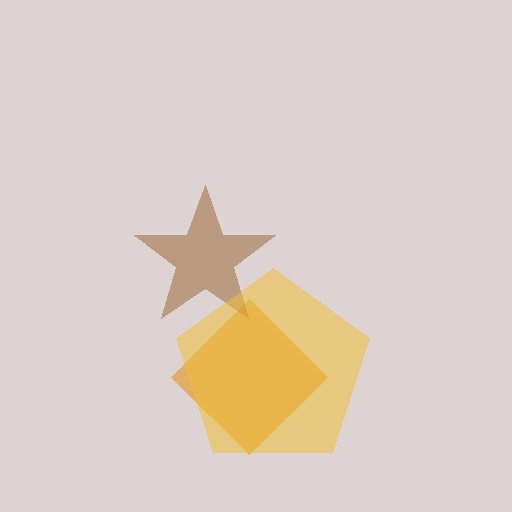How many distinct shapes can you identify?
There are 3 distinct shapes: an orange diamond, a brown star, a yellow pentagon.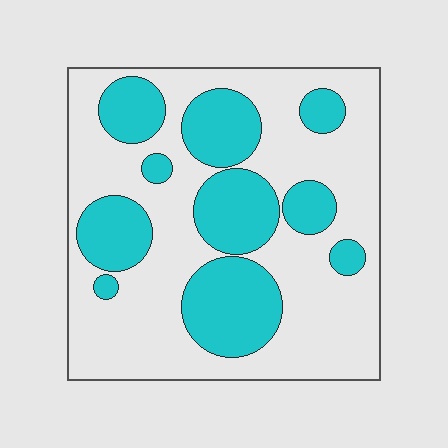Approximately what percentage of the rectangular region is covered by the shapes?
Approximately 35%.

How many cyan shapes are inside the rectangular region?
10.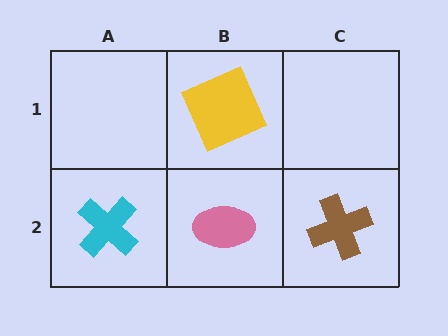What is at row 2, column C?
A brown cross.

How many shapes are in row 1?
1 shape.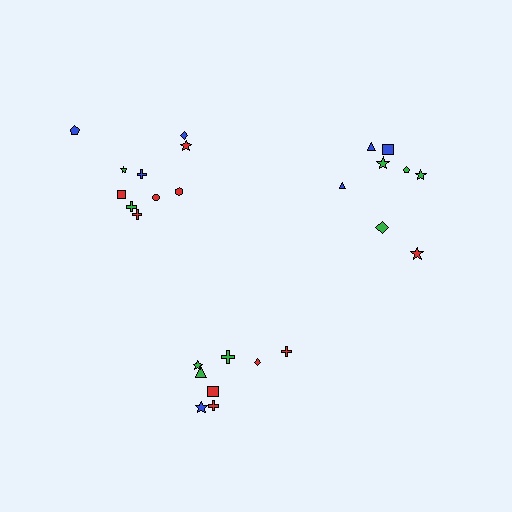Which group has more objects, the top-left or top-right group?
The top-left group.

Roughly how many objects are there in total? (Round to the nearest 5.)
Roughly 25 objects in total.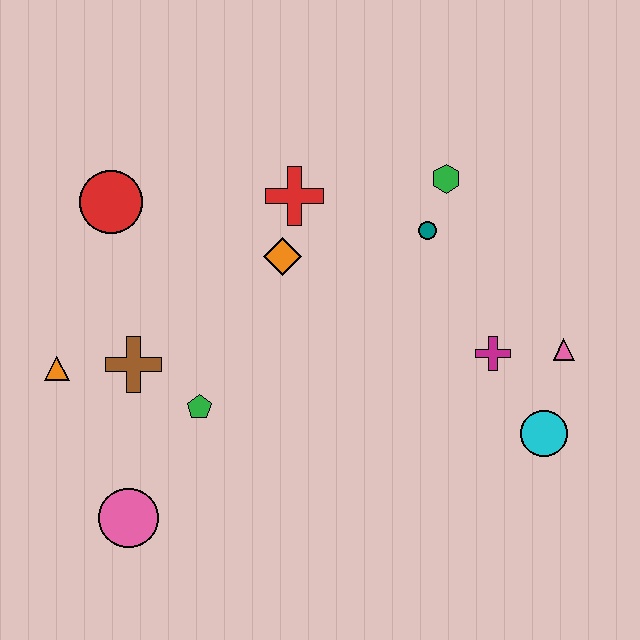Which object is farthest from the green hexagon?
The pink circle is farthest from the green hexagon.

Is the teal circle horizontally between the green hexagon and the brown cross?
Yes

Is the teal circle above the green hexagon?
No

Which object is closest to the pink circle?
The green pentagon is closest to the pink circle.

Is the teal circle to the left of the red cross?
No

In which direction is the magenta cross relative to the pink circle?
The magenta cross is to the right of the pink circle.